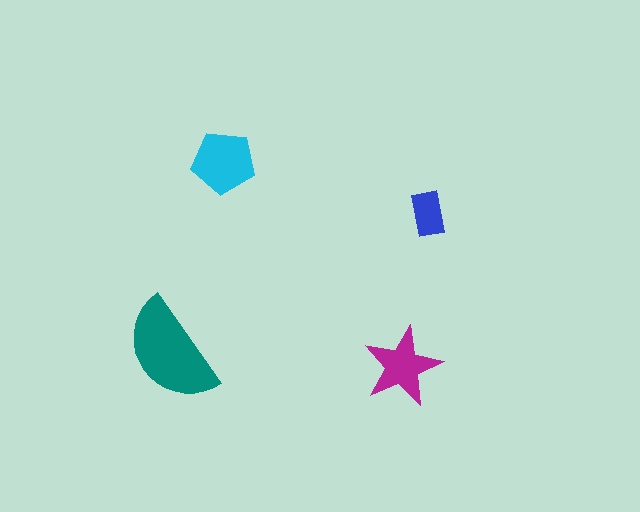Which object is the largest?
The teal semicircle.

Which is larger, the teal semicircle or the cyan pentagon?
The teal semicircle.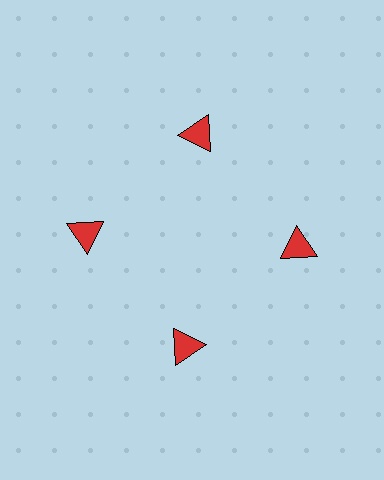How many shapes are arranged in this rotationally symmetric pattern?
There are 4 shapes, arranged in 4 groups of 1.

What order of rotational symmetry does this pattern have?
This pattern has 4-fold rotational symmetry.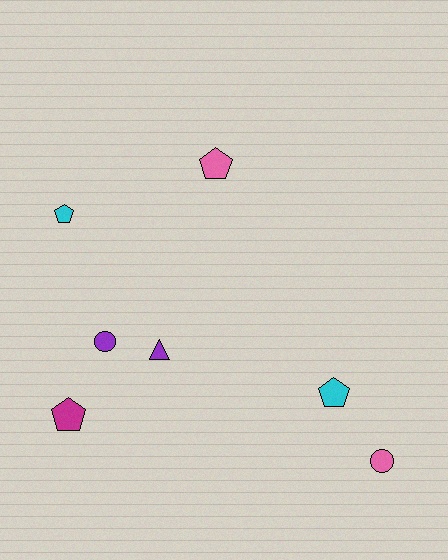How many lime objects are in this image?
There are no lime objects.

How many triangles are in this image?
There is 1 triangle.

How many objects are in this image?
There are 7 objects.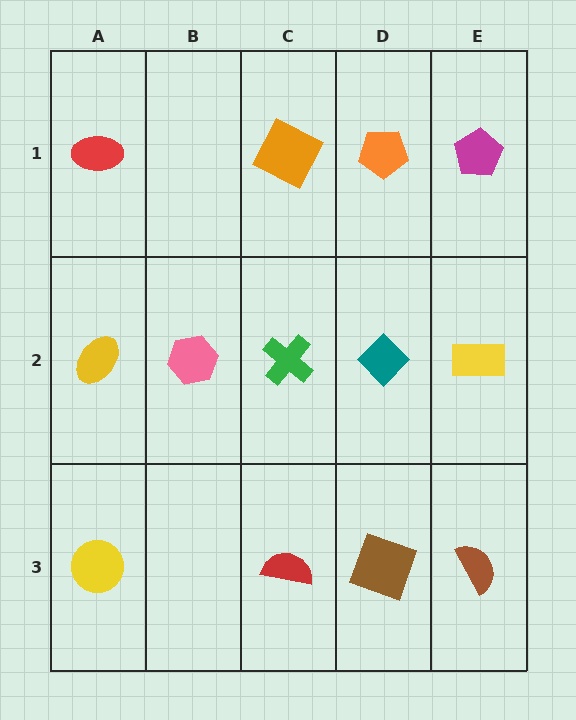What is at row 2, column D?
A teal diamond.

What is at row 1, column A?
A red ellipse.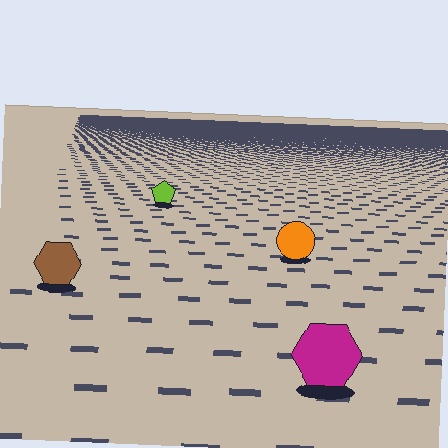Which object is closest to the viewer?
The magenta hexagon is closest. The texture marks near it are larger and more spread out.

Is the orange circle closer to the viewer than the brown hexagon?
No. The brown hexagon is closer — you can tell from the texture gradient: the ground texture is coarser near it.